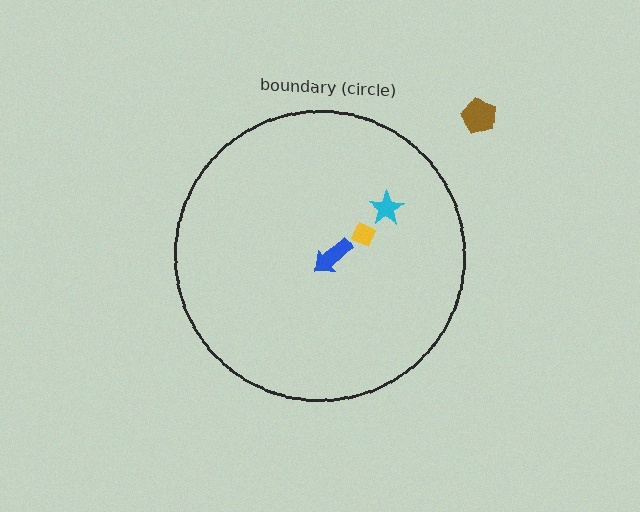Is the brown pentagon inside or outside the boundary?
Outside.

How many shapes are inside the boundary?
3 inside, 1 outside.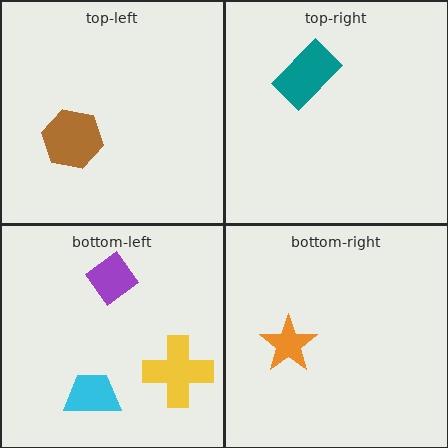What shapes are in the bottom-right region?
The orange star.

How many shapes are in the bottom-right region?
1.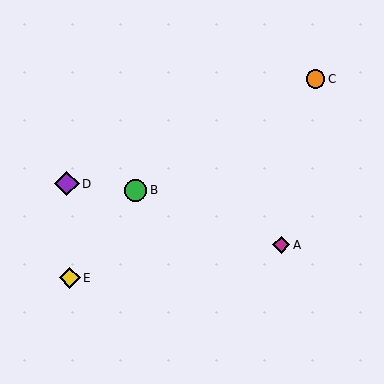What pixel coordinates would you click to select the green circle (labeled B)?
Click at (136, 190) to select the green circle B.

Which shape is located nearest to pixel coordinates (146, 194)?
The green circle (labeled B) at (136, 190) is nearest to that location.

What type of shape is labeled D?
Shape D is a purple diamond.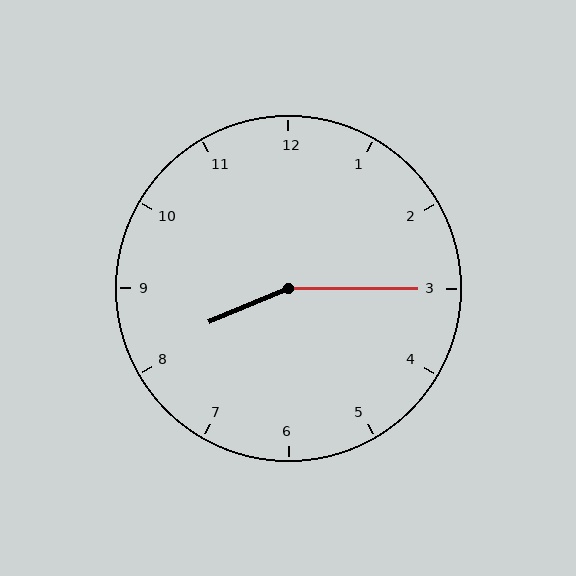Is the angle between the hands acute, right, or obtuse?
It is obtuse.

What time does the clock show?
8:15.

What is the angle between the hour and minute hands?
Approximately 158 degrees.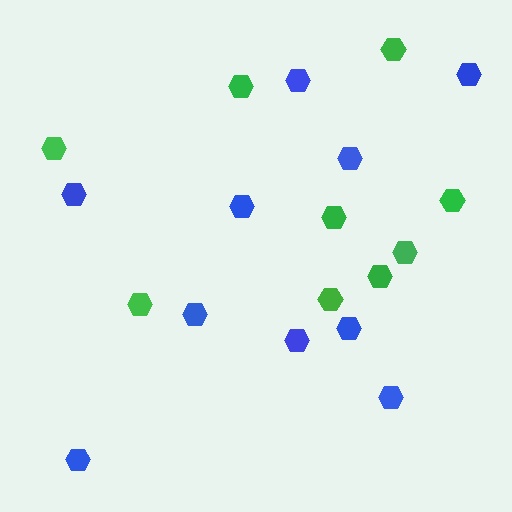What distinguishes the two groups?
There are 2 groups: one group of green hexagons (9) and one group of blue hexagons (10).